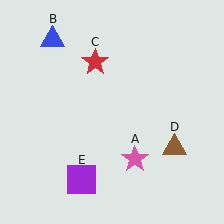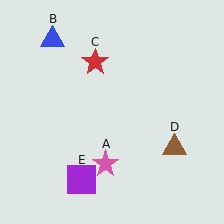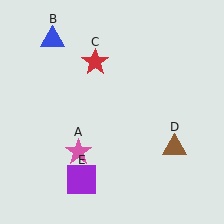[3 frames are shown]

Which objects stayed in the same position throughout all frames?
Blue triangle (object B) and red star (object C) and brown triangle (object D) and purple square (object E) remained stationary.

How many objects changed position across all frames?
1 object changed position: pink star (object A).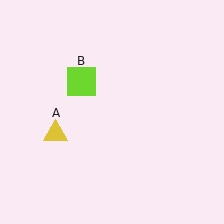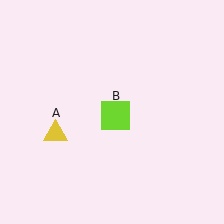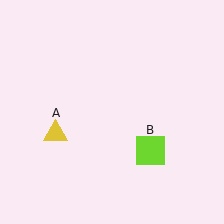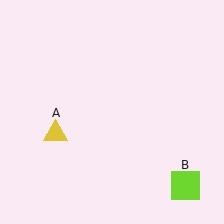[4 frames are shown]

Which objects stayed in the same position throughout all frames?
Yellow triangle (object A) remained stationary.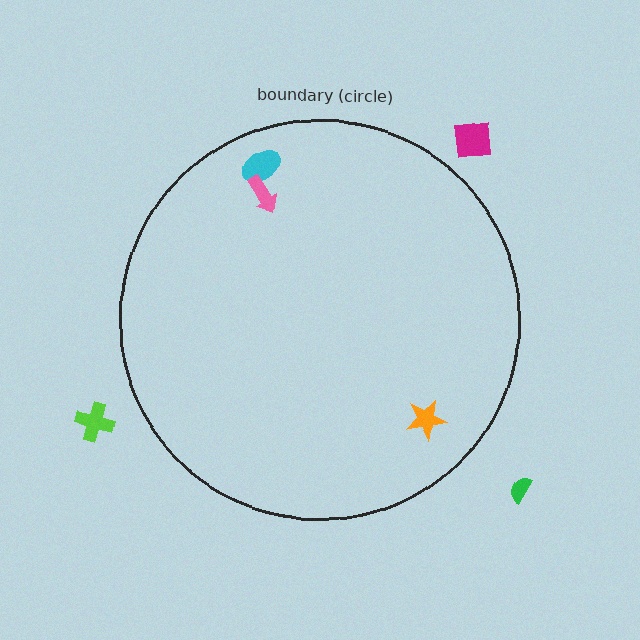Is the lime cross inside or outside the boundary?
Outside.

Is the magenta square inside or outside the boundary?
Outside.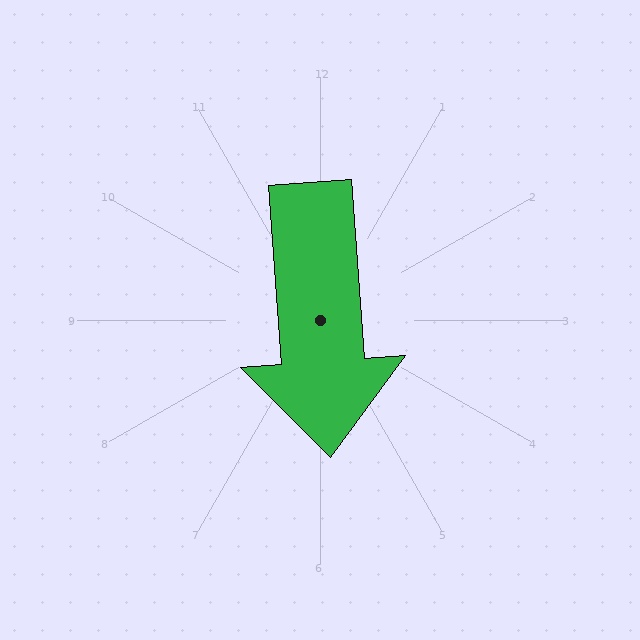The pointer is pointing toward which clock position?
Roughly 6 o'clock.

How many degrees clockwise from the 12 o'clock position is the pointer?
Approximately 176 degrees.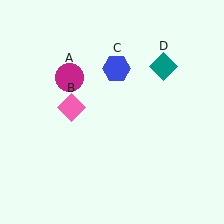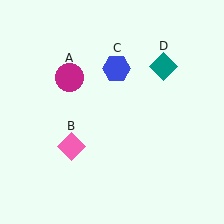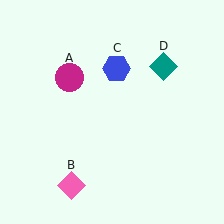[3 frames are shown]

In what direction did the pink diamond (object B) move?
The pink diamond (object B) moved down.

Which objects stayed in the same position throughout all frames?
Magenta circle (object A) and blue hexagon (object C) and teal diamond (object D) remained stationary.